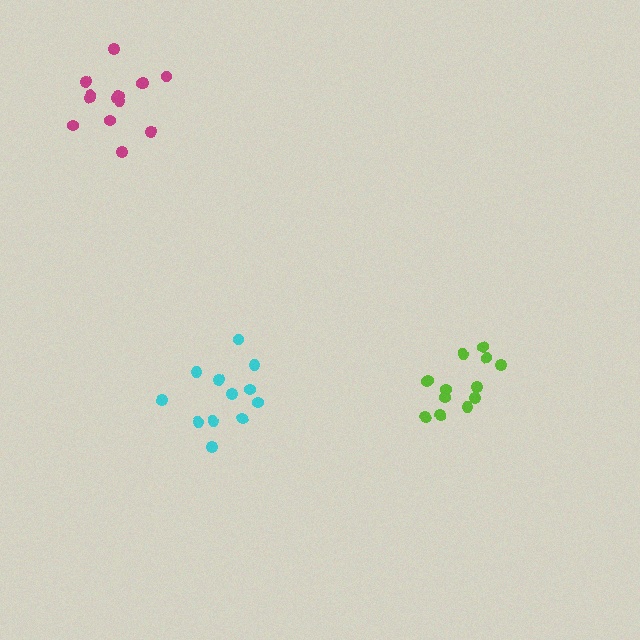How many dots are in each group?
Group 1: 13 dots, Group 2: 14 dots, Group 3: 12 dots (39 total).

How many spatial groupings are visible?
There are 3 spatial groupings.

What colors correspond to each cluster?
The clusters are colored: lime, magenta, cyan.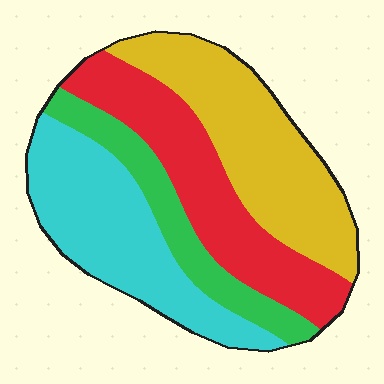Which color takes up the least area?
Green, at roughly 15%.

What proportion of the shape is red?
Red takes up about one quarter (1/4) of the shape.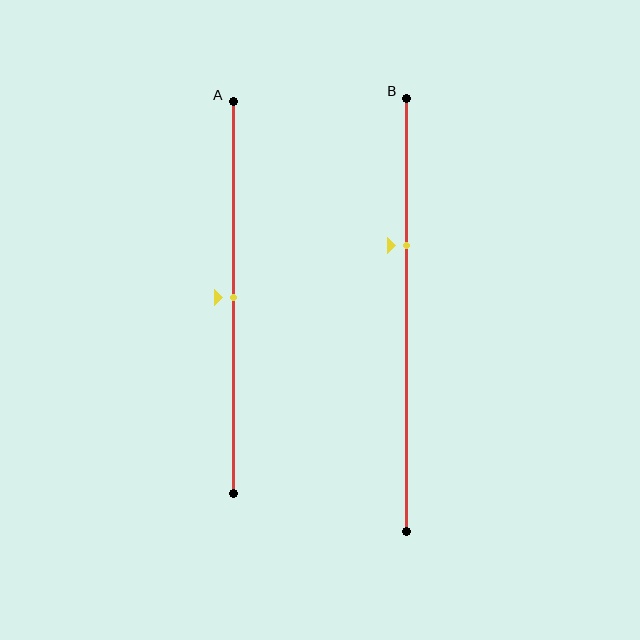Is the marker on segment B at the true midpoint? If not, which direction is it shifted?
No, the marker on segment B is shifted upward by about 16% of the segment length.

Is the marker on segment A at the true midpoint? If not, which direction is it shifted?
Yes, the marker on segment A is at the true midpoint.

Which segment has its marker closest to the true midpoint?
Segment A has its marker closest to the true midpoint.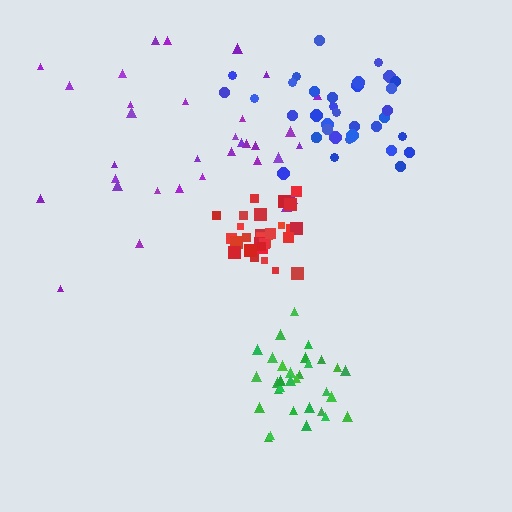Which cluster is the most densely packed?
Red.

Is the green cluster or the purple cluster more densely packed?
Green.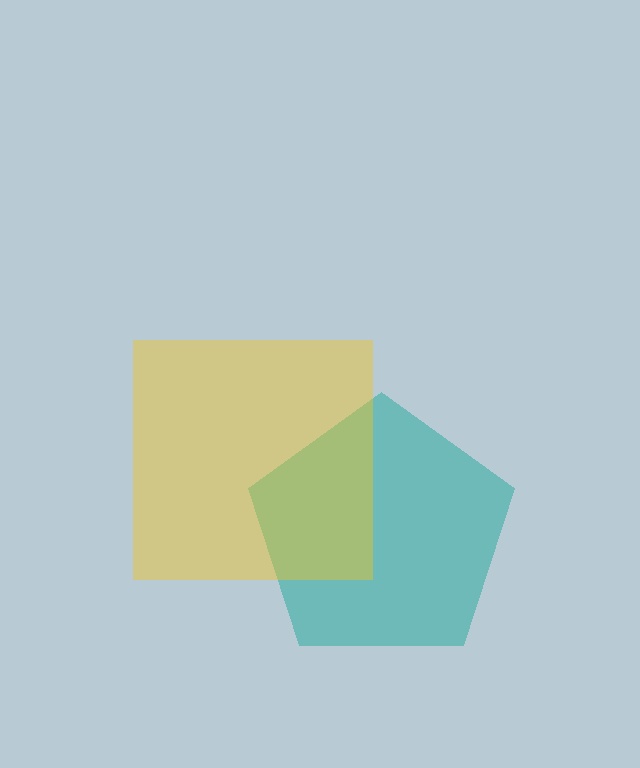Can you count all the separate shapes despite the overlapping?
Yes, there are 2 separate shapes.